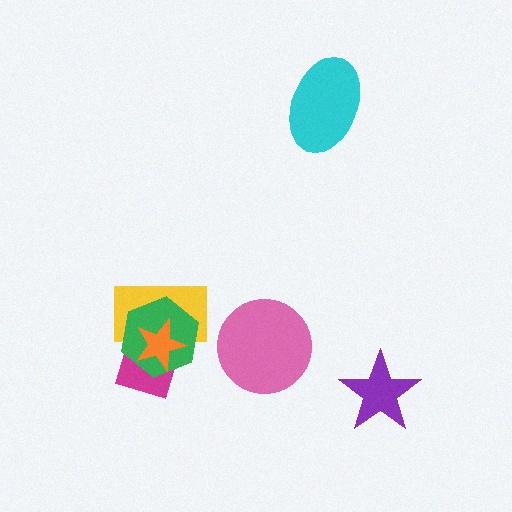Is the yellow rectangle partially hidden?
Yes, it is partially covered by another shape.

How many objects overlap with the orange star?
3 objects overlap with the orange star.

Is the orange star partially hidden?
No, no other shape covers it.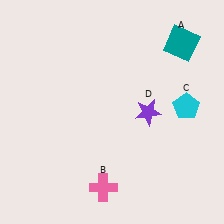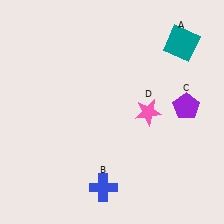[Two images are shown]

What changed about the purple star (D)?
In Image 1, D is purple. In Image 2, it changed to pink.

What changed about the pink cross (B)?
In Image 1, B is pink. In Image 2, it changed to blue.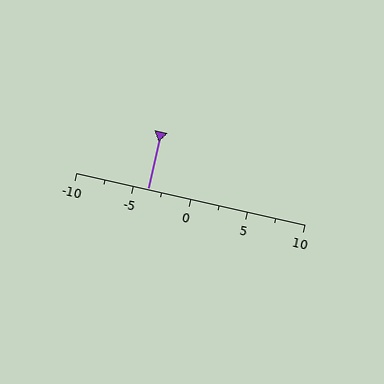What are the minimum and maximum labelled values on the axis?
The axis runs from -10 to 10.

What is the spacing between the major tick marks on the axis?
The major ticks are spaced 5 apart.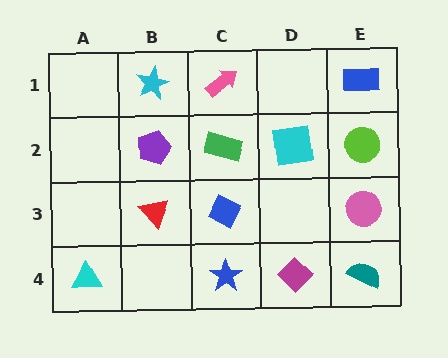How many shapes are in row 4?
4 shapes.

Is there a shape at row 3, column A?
No, that cell is empty.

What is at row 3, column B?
A red triangle.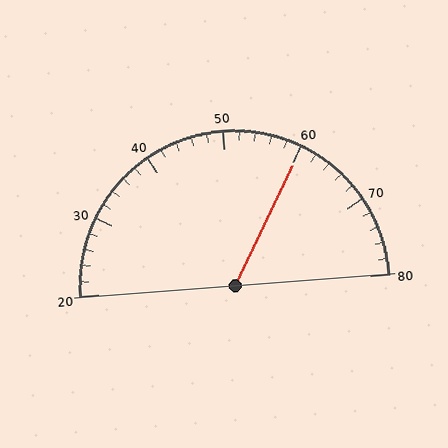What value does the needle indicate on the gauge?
The needle indicates approximately 60.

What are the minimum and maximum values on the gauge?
The gauge ranges from 20 to 80.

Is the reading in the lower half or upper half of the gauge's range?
The reading is in the upper half of the range (20 to 80).